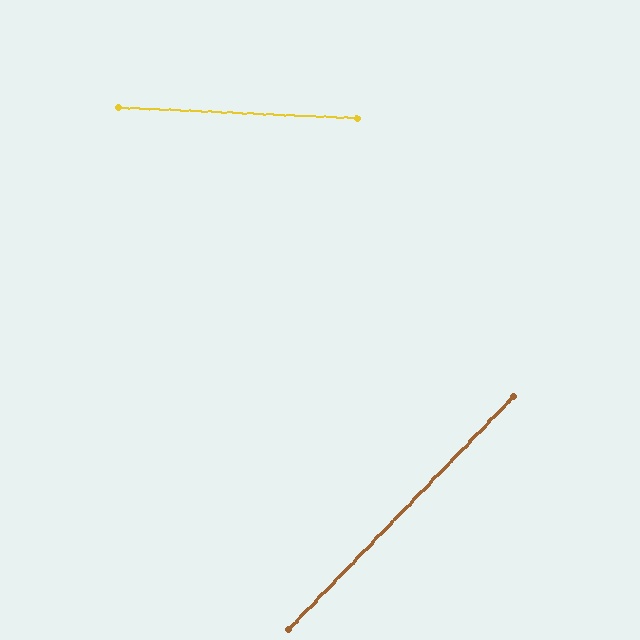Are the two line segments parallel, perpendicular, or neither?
Neither parallel nor perpendicular — they differ by about 48°.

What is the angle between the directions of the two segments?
Approximately 48 degrees.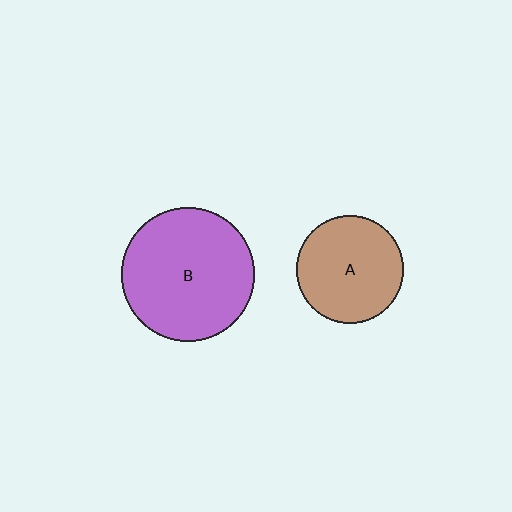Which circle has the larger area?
Circle B (purple).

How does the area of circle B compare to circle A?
Approximately 1.6 times.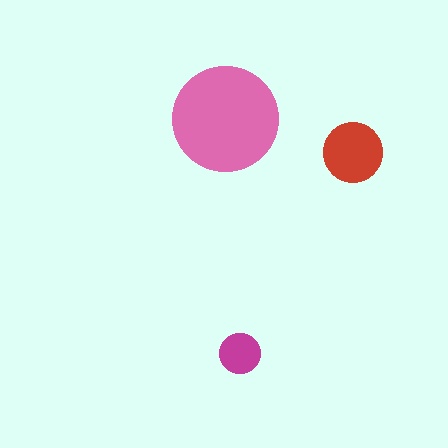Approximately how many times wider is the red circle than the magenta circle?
About 1.5 times wider.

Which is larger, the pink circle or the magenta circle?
The pink one.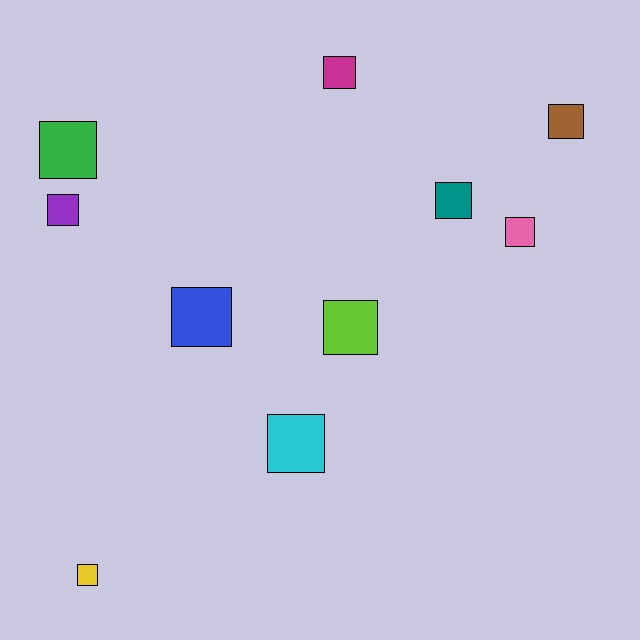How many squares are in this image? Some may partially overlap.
There are 10 squares.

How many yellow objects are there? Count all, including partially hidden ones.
There is 1 yellow object.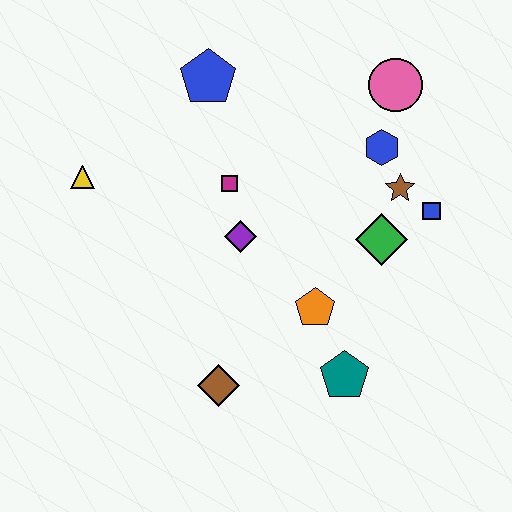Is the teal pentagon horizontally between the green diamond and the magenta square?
Yes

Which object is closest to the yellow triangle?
The magenta square is closest to the yellow triangle.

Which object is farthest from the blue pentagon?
The teal pentagon is farthest from the blue pentagon.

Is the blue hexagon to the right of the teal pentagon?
Yes